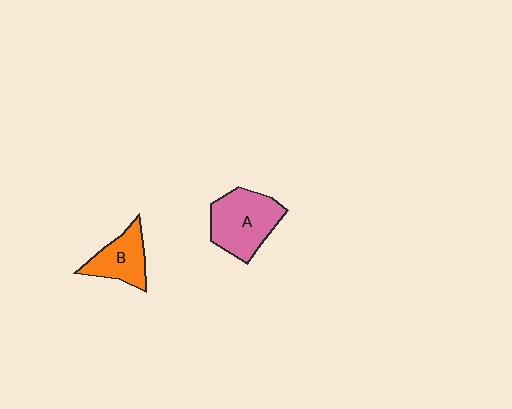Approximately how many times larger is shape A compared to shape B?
Approximately 1.5 times.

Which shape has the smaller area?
Shape B (orange).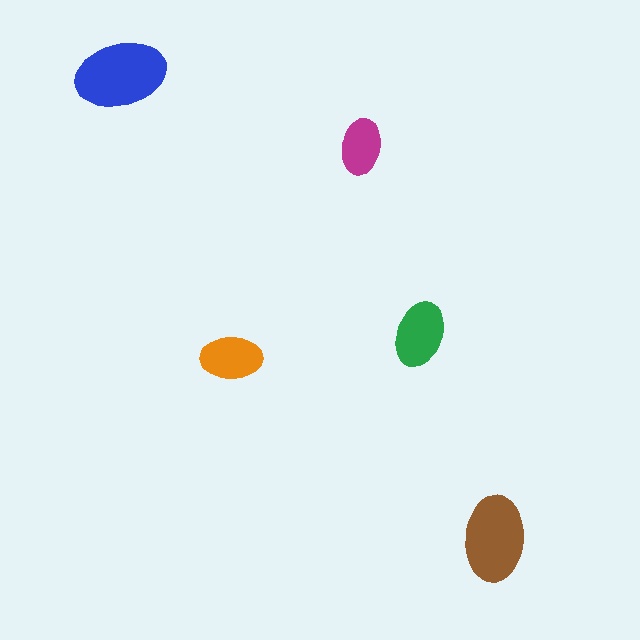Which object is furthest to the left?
The blue ellipse is leftmost.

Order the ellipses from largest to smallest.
the blue one, the brown one, the green one, the orange one, the magenta one.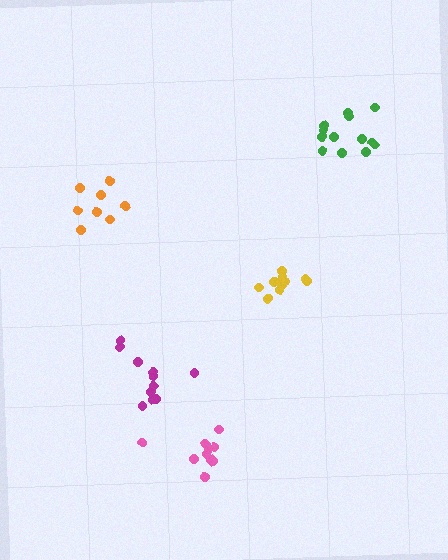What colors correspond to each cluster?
The clusters are colored: magenta, yellow, orange, pink, green.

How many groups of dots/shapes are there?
There are 5 groups.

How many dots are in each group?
Group 1: 11 dots, Group 2: 12 dots, Group 3: 8 dots, Group 4: 10 dots, Group 5: 13 dots (54 total).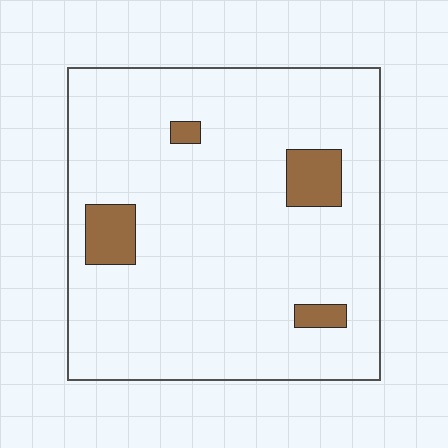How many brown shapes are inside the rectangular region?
4.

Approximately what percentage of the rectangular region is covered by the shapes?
Approximately 10%.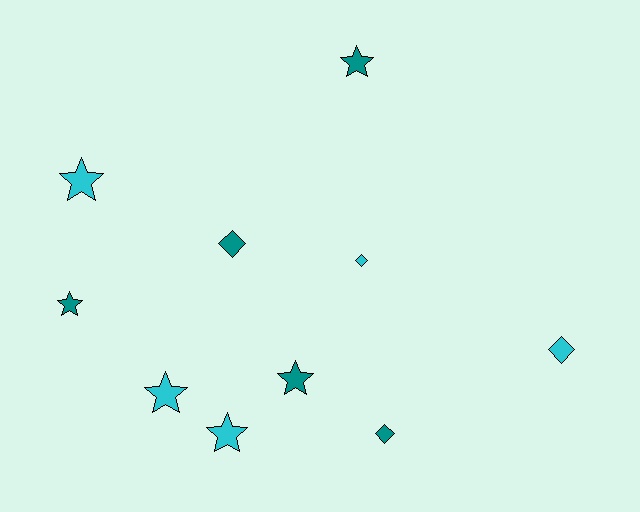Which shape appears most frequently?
Star, with 6 objects.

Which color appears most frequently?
Cyan, with 5 objects.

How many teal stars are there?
There are 3 teal stars.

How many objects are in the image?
There are 10 objects.